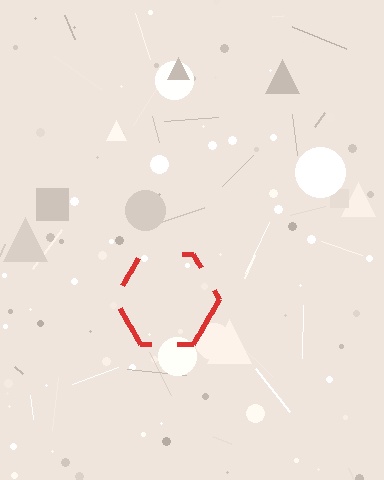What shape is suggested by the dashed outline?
The dashed outline suggests a hexagon.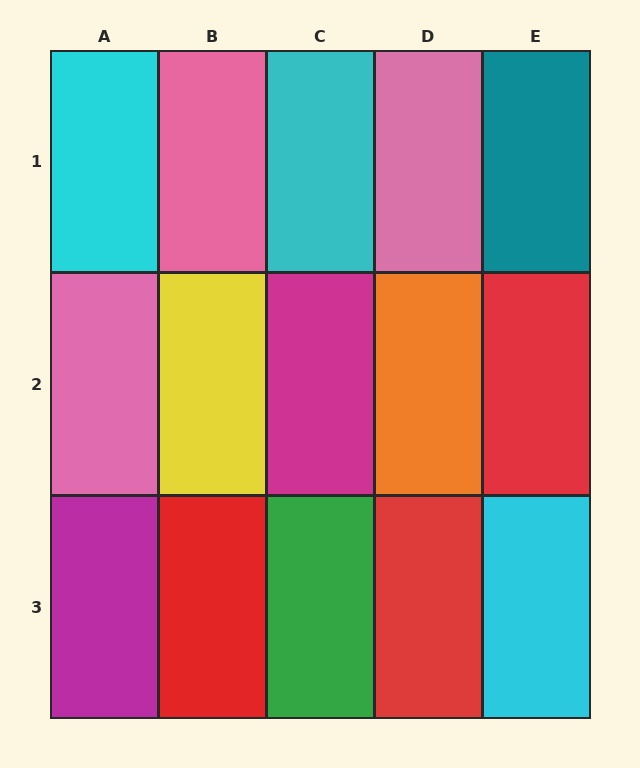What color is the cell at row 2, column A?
Pink.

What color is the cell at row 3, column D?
Red.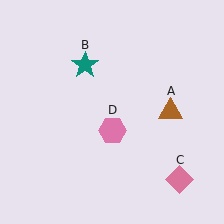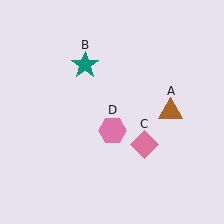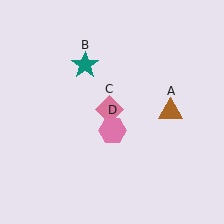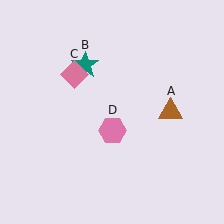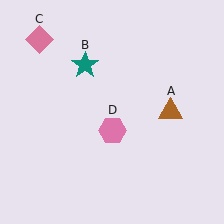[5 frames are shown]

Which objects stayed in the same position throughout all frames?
Brown triangle (object A) and teal star (object B) and pink hexagon (object D) remained stationary.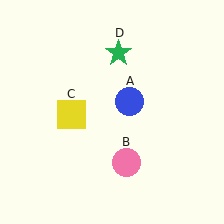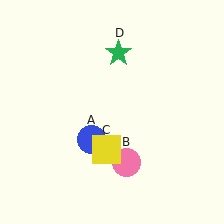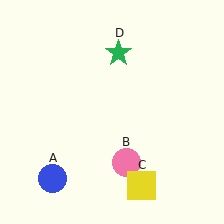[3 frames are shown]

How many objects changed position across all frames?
2 objects changed position: blue circle (object A), yellow square (object C).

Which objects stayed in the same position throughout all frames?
Pink circle (object B) and green star (object D) remained stationary.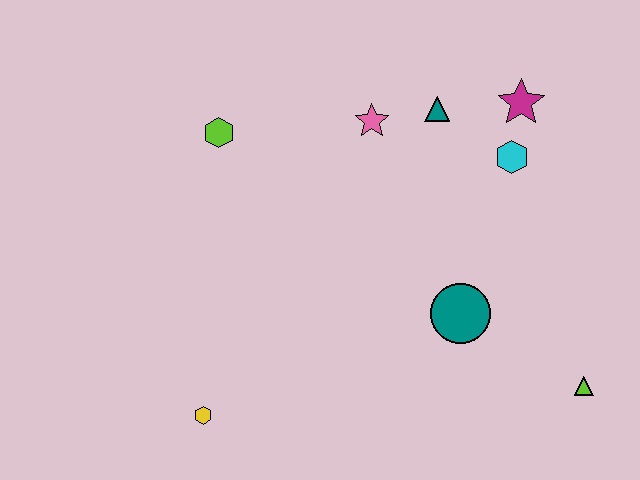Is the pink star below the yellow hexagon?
No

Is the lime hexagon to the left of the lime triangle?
Yes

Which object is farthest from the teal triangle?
The yellow hexagon is farthest from the teal triangle.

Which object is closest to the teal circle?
The lime triangle is closest to the teal circle.